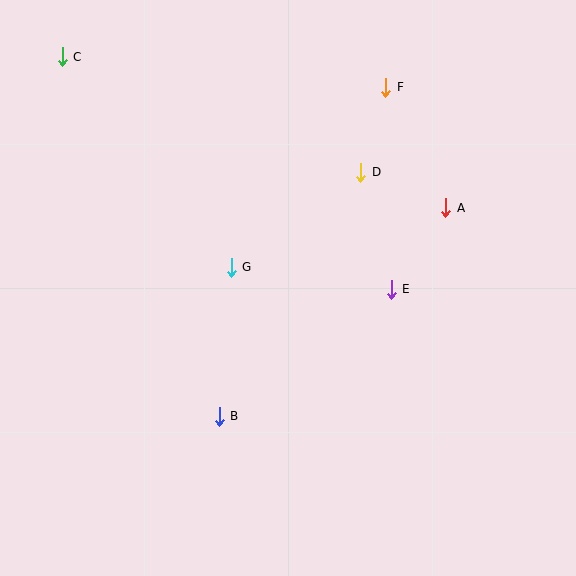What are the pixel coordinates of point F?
Point F is at (386, 87).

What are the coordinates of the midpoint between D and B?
The midpoint between D and B is at (290, 294).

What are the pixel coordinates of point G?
Point G is at (231, 267).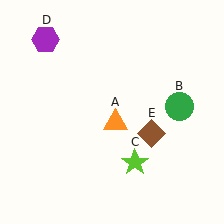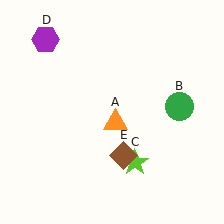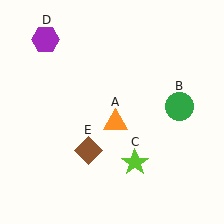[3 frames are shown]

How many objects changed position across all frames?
1 object changed position: brown diamond (object E).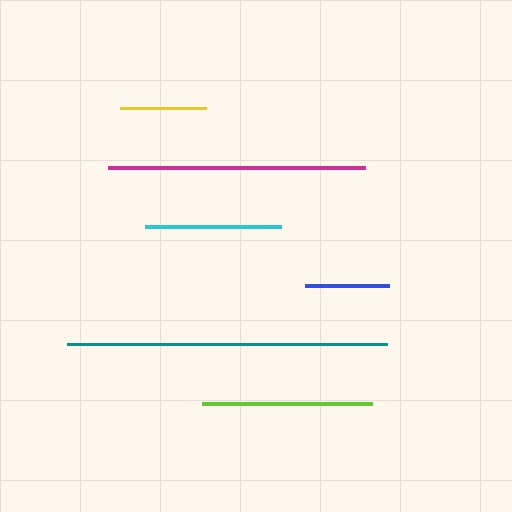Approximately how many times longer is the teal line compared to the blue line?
The teal line is approximately 3.8 times the length of the blue line.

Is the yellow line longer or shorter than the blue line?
The yellow line is longer than the blue line.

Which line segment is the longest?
The teal line is the longest at approximately 320 pixels.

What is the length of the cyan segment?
The cyan segment is approximately 136 pixels long.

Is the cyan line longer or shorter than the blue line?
The cyan line is longer than the blue line.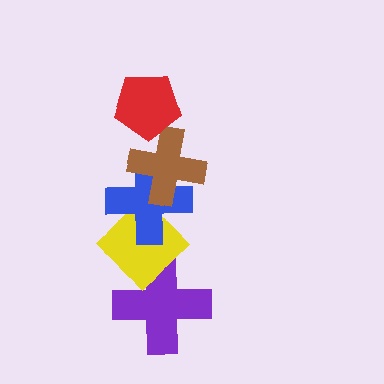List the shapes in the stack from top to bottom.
From top to bottom: the red pentagon, the brown cross, the blue cross, the yellow diamond, the purple cross.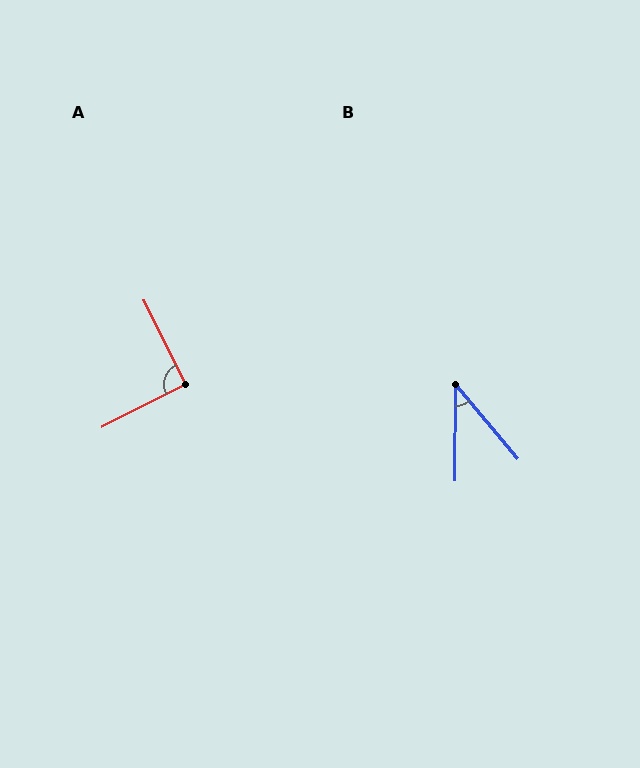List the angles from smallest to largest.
B (40°), A (91°).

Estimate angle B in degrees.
Approximately 40 degrees.